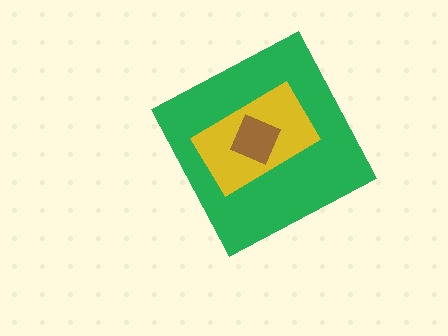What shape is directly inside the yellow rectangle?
The brown square.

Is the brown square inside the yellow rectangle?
Yes.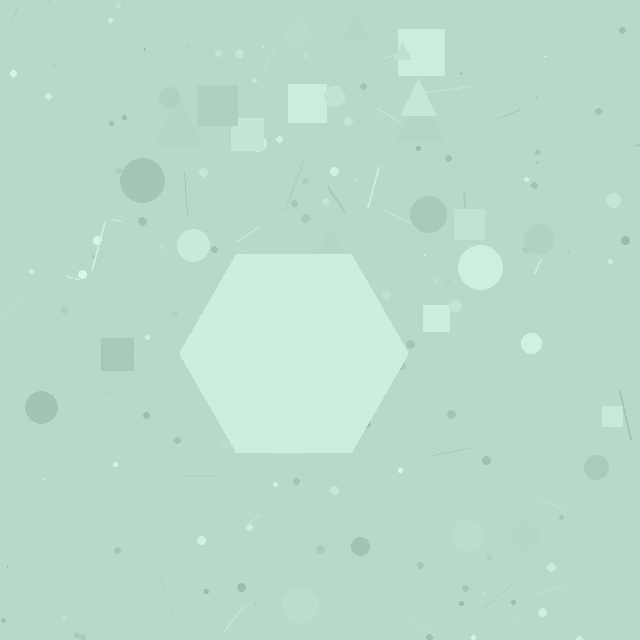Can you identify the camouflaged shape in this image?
The camouflaged shape is a hexagon.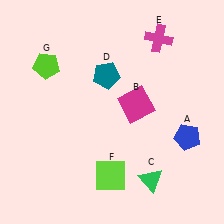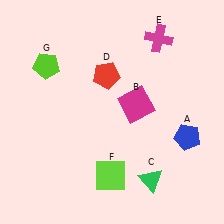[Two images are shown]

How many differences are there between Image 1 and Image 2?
There is 1 difference between the two images.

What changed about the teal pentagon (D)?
In Image 1, D is teal. In Image 2, it changed to red.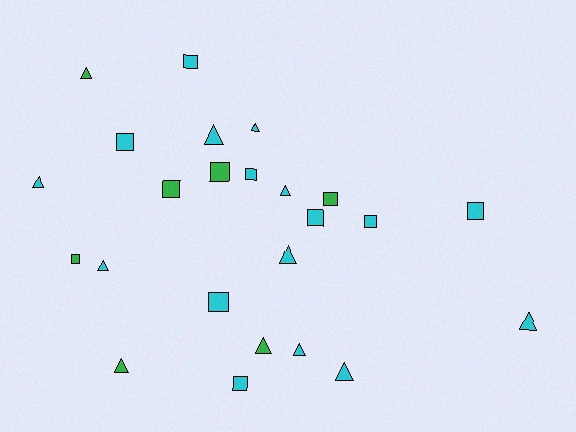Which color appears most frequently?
Cyan, with 17 objects.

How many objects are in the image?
There are 24 objects.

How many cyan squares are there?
There are 8 cyan squares.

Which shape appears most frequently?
Triangle, with 12 objects.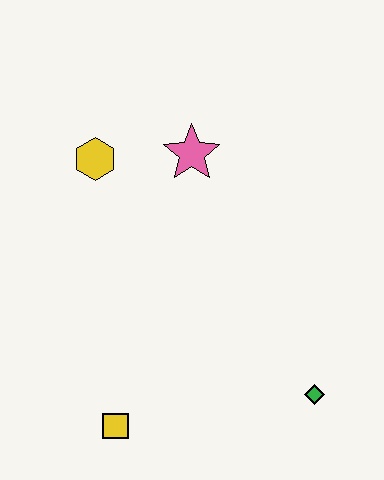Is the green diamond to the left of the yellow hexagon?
No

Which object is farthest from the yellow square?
The pink star is farthest from the yellow square.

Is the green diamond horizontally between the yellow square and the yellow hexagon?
No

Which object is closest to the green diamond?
The yellow square is closest to the green diamond.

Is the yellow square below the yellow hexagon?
Yes